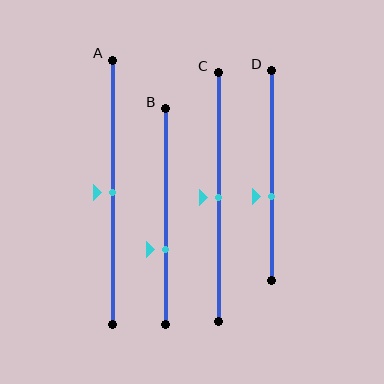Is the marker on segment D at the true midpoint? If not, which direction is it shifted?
No, the marker on segment D is shifted downward by about 10% of the segment length.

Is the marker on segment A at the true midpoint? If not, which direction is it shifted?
Yes, the marker on segment A is at the true midpoint.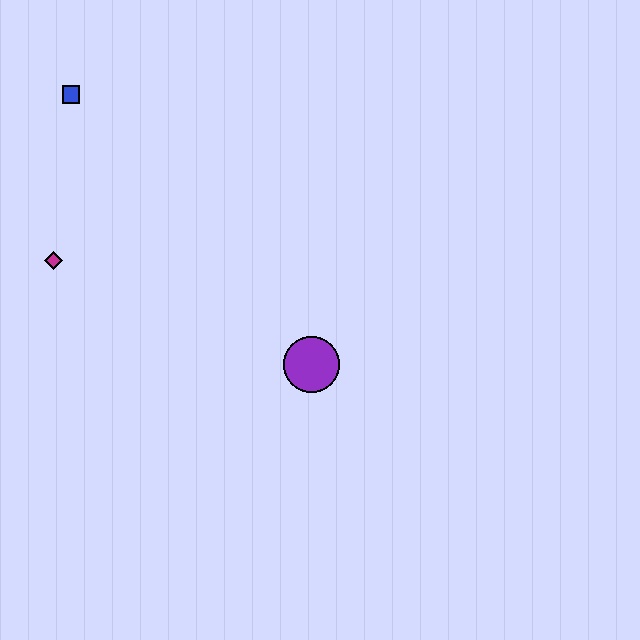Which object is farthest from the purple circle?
The blue square is farthest from the purple circle.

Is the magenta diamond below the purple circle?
No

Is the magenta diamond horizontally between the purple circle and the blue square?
No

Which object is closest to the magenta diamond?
The blue square is closest to the magenta diamond.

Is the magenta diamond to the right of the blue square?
No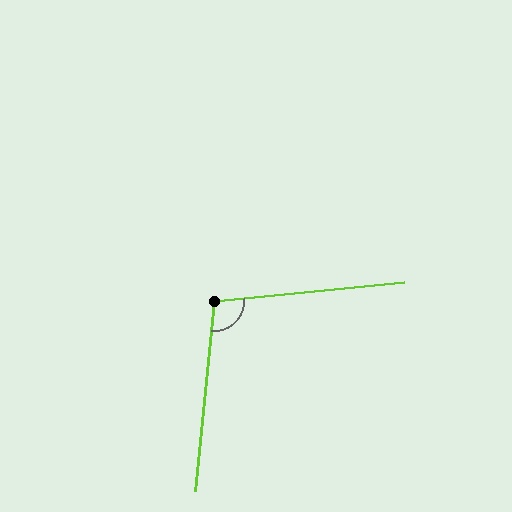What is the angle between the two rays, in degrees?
Approximately 101 degrees.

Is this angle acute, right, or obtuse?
It is obtuse.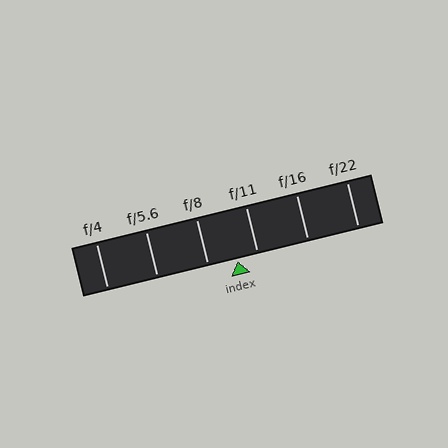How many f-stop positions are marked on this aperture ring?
There are 6 f-stop positions marked.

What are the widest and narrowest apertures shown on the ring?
The widest aperture shown is f/4 and the narrowest is f/22.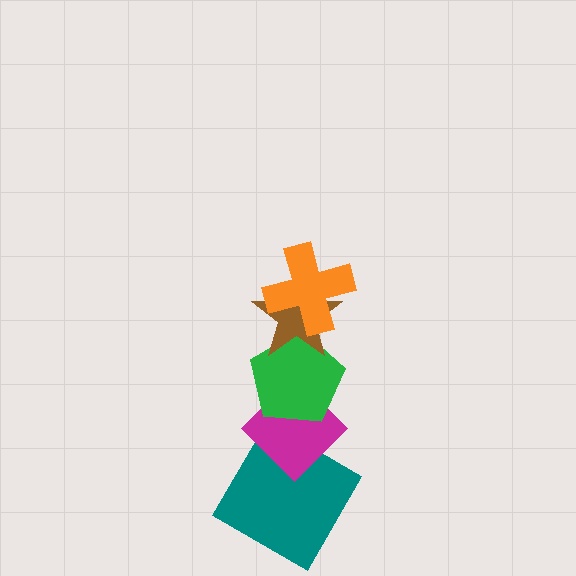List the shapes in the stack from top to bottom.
From top to bottom: the orange cross, the brown star, the green pentagon, the magenta diamond, the teal diamond.